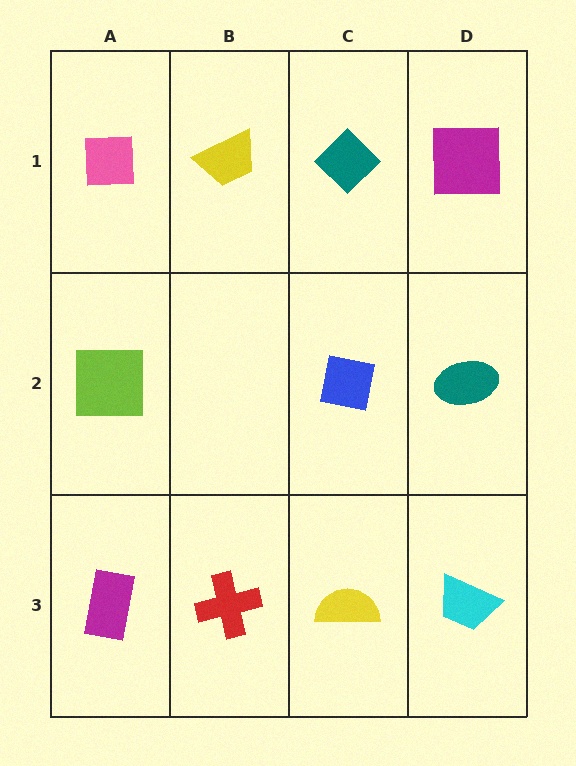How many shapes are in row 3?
4 shapes.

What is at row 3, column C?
A yellow semicircle.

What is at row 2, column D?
A teal ellipse.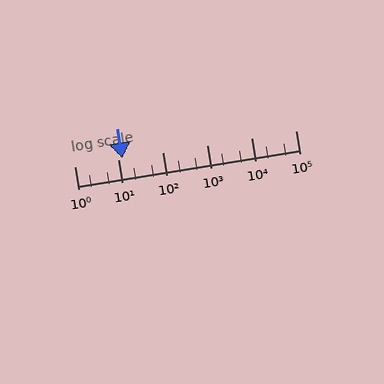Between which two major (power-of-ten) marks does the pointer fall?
The pointer is between 10 and 100.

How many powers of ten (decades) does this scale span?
The scale spans 5 decades, from 1 to 100000.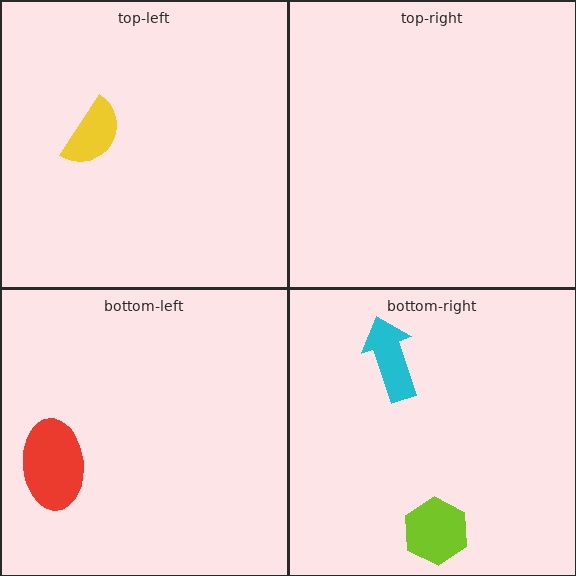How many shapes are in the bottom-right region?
2.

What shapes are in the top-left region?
The yellow semicircle.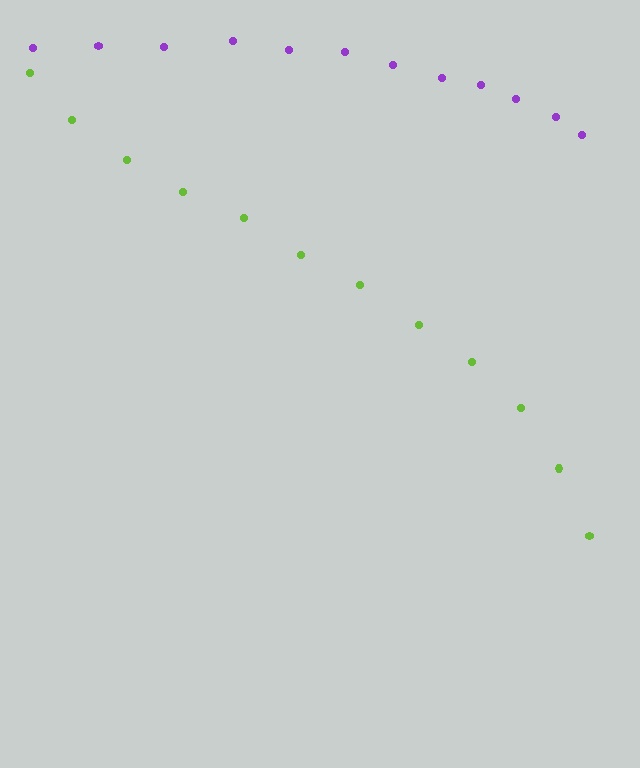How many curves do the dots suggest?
There are 2 distinct paths.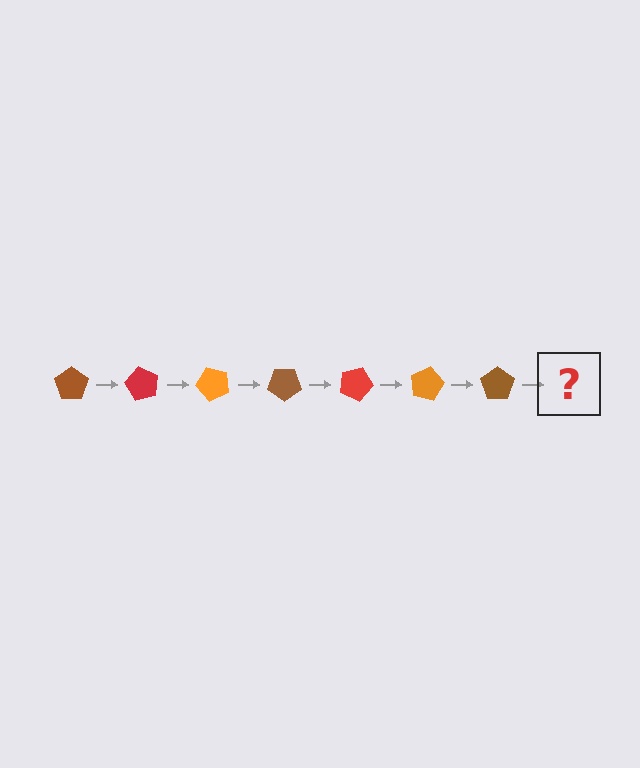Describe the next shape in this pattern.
It should be a red pentagon, rotated 420 degrees from the start.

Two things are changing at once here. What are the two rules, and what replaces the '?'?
The two rules are that it rotates 60 degrees each step and the color cycles through brown, red, and orange. The '?' should be a red pentagon, rotated 420 degrees from the start.